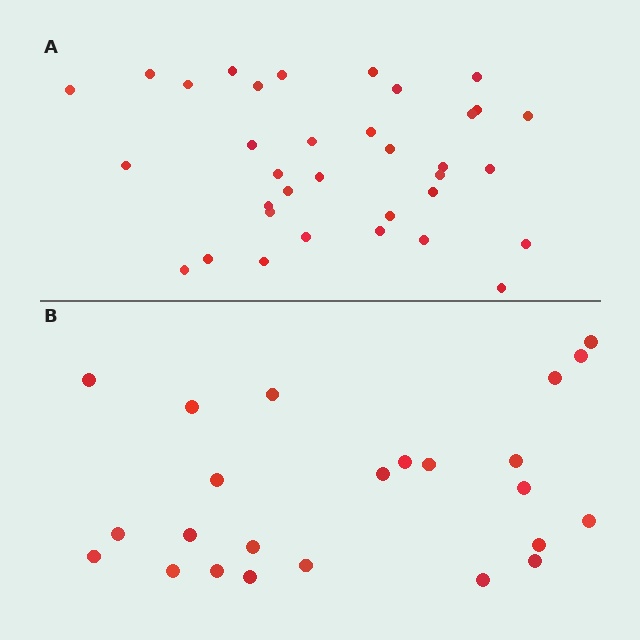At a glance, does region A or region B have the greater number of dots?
Region A (the top region) has more dots.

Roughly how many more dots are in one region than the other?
Region A has roughly 12 or so more dots than region B.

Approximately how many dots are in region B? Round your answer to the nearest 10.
About 20 dots. (The exact count is 24, which rounds to 20.)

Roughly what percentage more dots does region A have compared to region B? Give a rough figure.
About 45% more.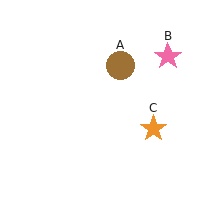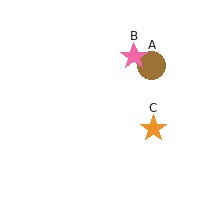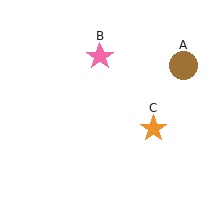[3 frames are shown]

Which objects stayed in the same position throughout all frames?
Orange star (object C) remained stationary.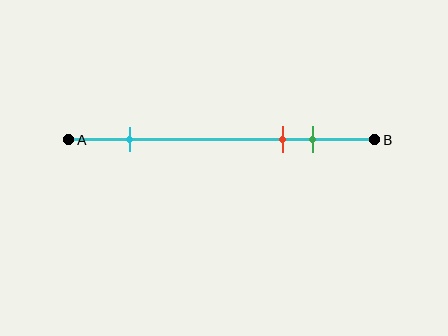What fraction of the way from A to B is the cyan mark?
The cyan mark is approximately 20% (0.2) of the way from A to B.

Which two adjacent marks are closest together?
The red and green marks are the closest adjacent pair.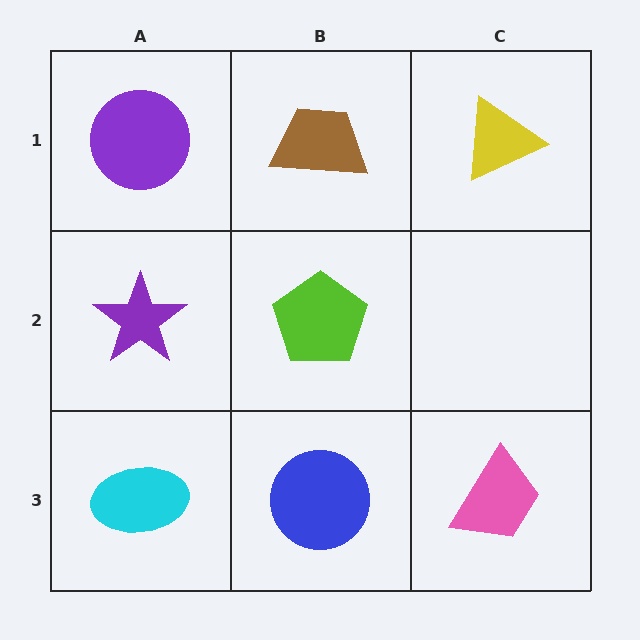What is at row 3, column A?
A cyan ellipse.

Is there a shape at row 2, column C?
No, that cell is empty.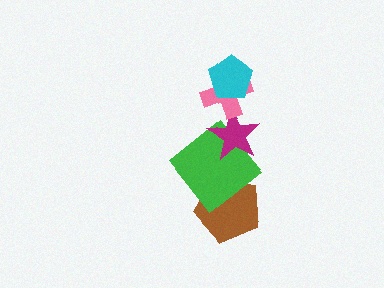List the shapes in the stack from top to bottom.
From top to bottom: the cyan pentagon, the pink cross, the magenta star, the green diamond, the brown pentagon.